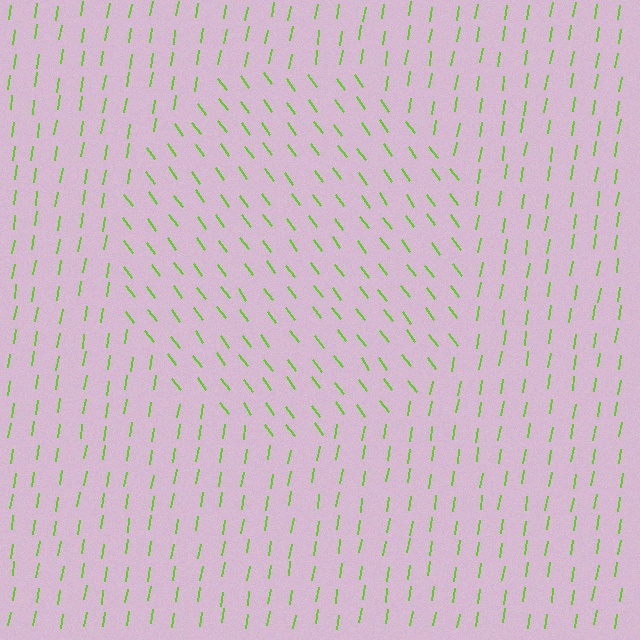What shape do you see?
I see a circle.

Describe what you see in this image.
The image is filled with small lime line segments. A circle region in the image has lines oriented differently from the surrounding lines, creating a visible texture boundary.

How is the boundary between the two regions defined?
The boundary is defined purely by a change in line orientation (approximately 45 degrees difference). All lines are the same color and thickness.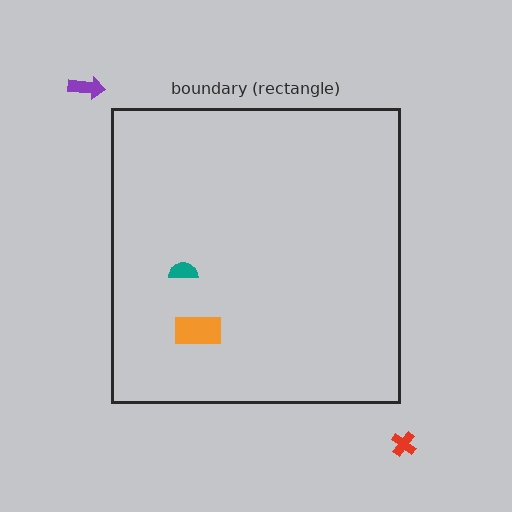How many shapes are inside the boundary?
2 inside, 2 outside.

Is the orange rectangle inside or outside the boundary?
Inside.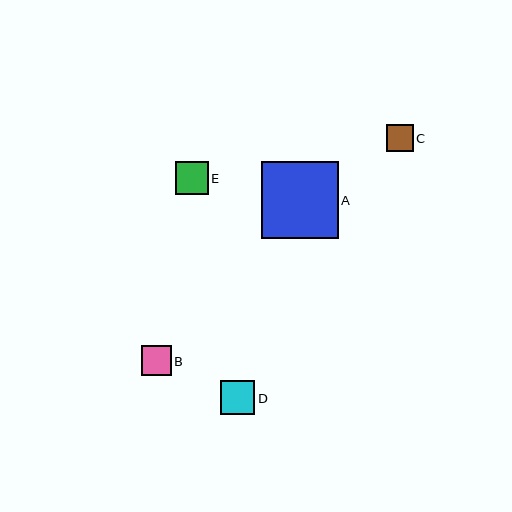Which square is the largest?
Square A is the largest with a size of approximately 77 pixels.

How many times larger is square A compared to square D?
Square A is approximately 2.2 times the size of square D.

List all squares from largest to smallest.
From largest to smallest: A, D, E, B, C.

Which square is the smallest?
Square C is the smallest with a size of approximately 27 pixels.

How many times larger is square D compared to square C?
Square D is approximately 1.3 times the size of square C.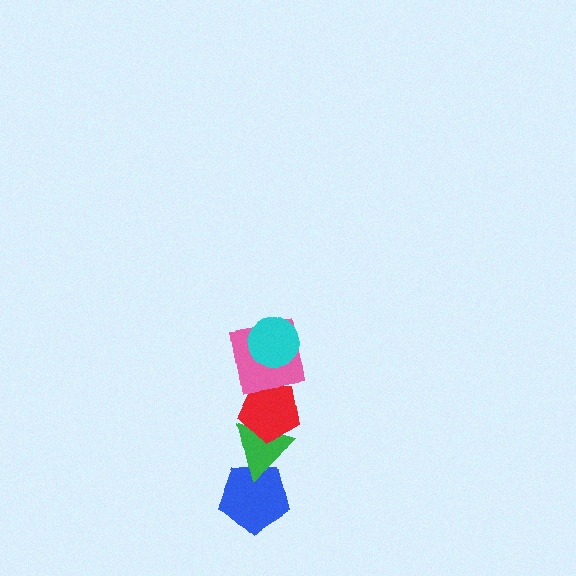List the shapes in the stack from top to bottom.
From top to bottom: the cyan circle, the pink square, the red pentagon, the green triangle, the blue pentagon.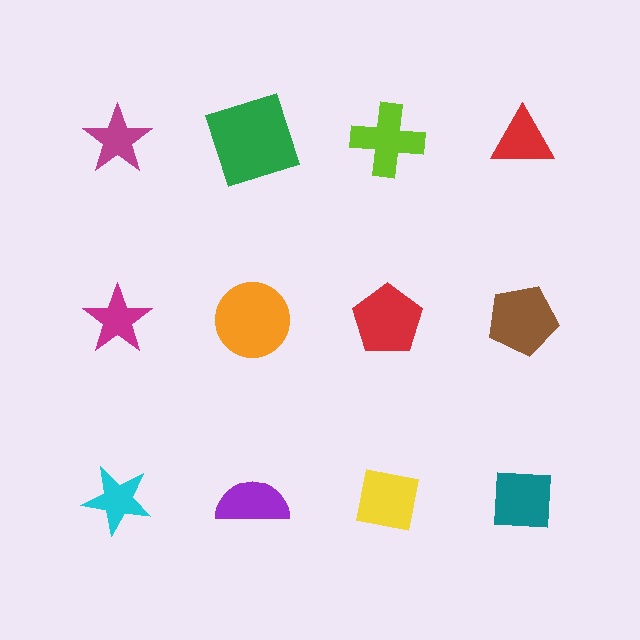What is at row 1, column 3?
A lime cross.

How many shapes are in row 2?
4 shapes.